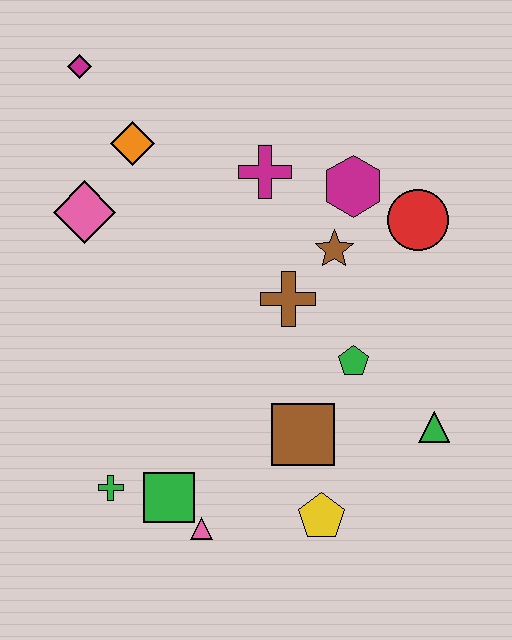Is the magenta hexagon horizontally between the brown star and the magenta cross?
No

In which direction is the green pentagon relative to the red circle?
The green pentagon is below the red circle.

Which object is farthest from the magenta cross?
The pink triangle is farthest from the magenta cross.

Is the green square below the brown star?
Yes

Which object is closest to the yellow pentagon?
The brown square is closest to the yellow pentagon.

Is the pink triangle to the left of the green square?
No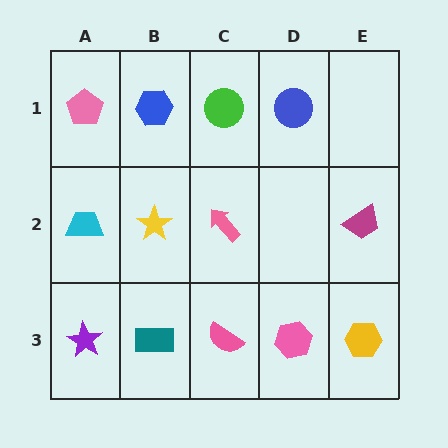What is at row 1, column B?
A blue hexagon.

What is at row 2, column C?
A pink arrow.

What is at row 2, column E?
A magenta trapezoid.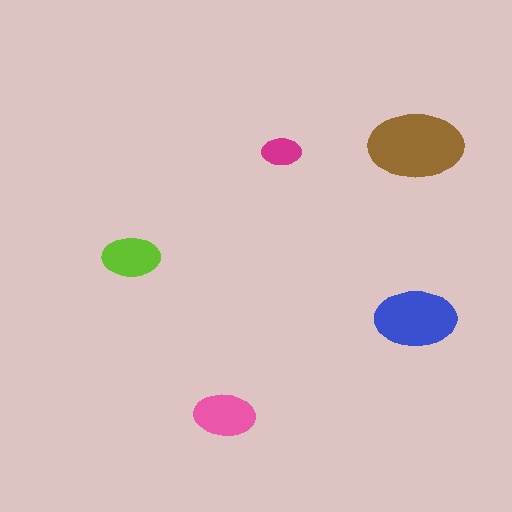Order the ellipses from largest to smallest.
the brown one, the blue one, the pink one, the lime one, the magenta one.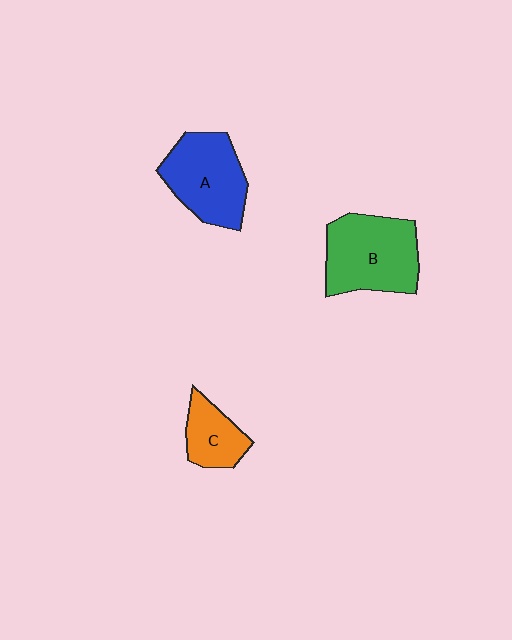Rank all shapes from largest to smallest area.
From largest to smallest: B (green), A (blue), C (orange).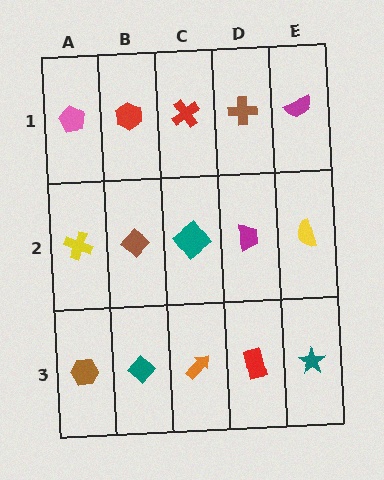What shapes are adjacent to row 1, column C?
A teal diamond (row 2, column C), a red hexagon (row 1, column B), a brown cross (row 1, column D).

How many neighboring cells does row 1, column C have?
3.